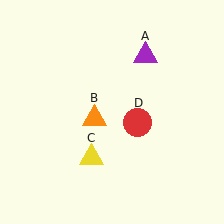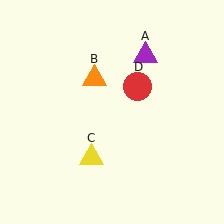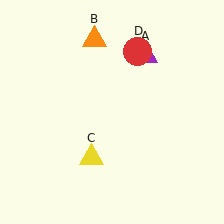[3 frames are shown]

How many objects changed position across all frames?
2 objects changed position: orange triangle (object B), red circle (object D).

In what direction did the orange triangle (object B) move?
The orange triangle (object B) moved up.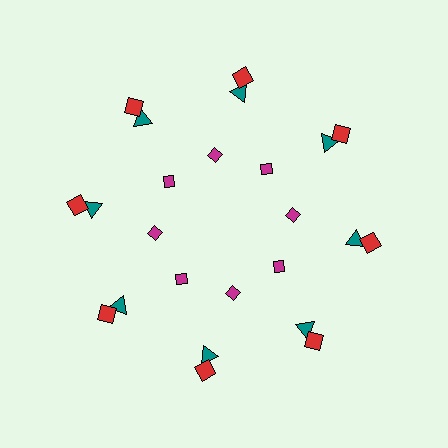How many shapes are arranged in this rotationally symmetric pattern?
There are 24 shapes, arranged in 8 groups of 3.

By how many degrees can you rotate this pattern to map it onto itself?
The pattern maps onto itself every 45 degrees of rotation.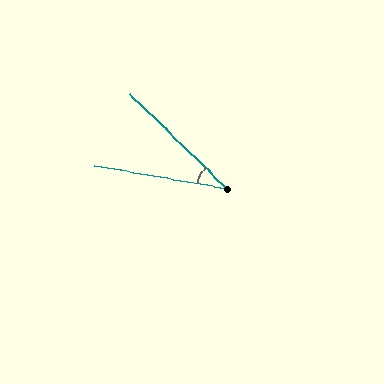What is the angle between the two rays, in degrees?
Approximately 34 degrees.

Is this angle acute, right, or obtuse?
It is acute.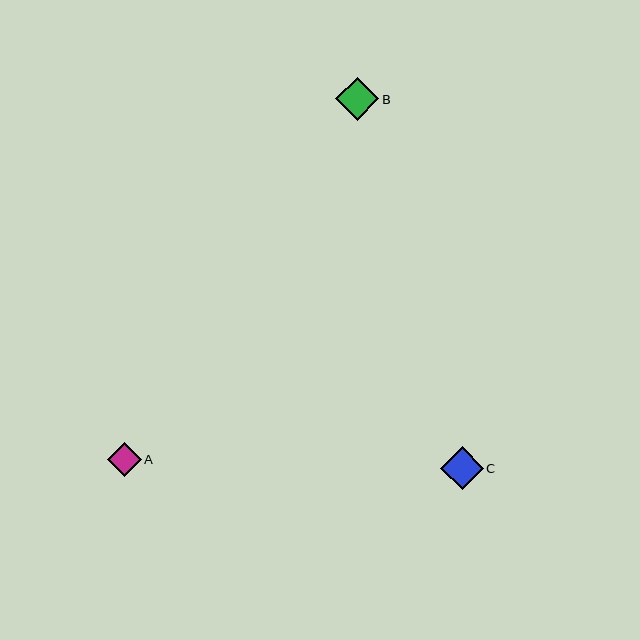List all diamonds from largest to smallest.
From largest to smallest: B, C, A.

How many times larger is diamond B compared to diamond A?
Diamond B is approximately 1.3 times the size of diamond A.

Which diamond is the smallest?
Diamond A is the smallest with a size of approximately 34 pixels.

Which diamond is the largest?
Diamond B is the largest with a size of approximately 43 pixels.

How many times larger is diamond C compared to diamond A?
Diamond C is approximately 1.3 times the size of diamond A.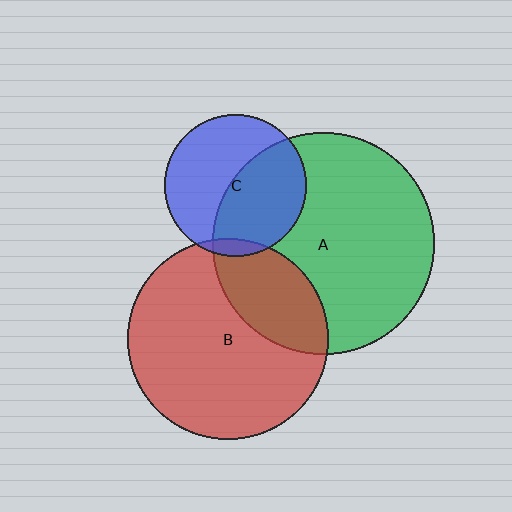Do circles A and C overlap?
Yes.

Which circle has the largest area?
Circle A (green).